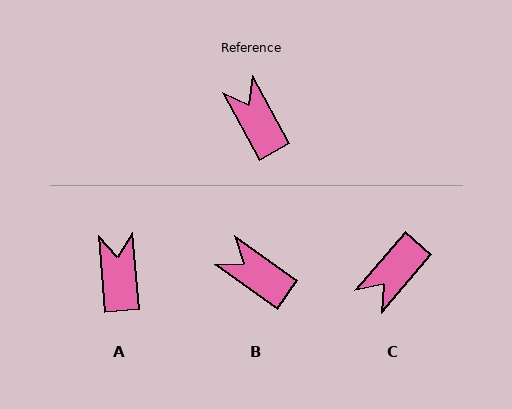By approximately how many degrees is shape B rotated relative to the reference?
Approximately 26 degrees counter-clockwise.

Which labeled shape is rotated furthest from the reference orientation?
C, about 111 degrees away.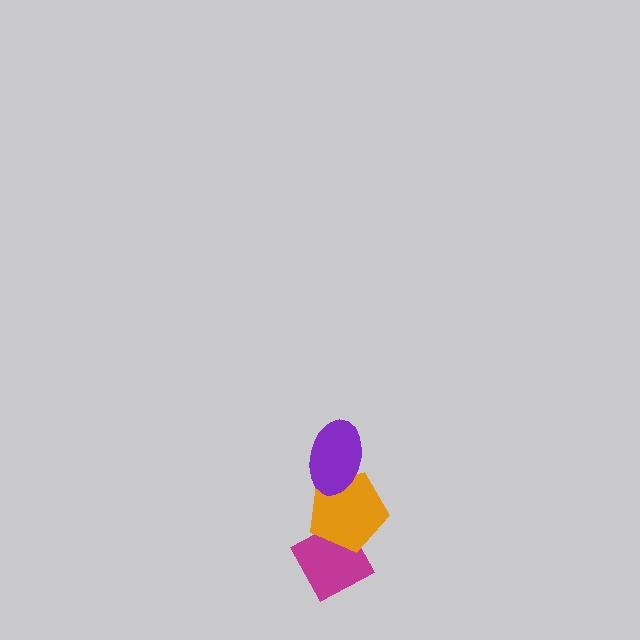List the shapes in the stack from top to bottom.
From top to bottom: the purple ellipse, the orange pentagon, the magenta diamond.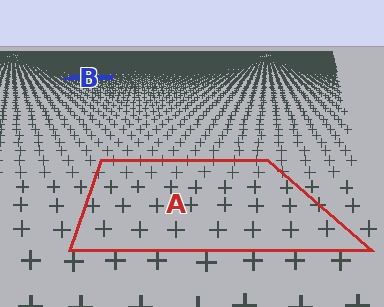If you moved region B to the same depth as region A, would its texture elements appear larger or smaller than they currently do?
They would appear larger. At a closer depth, the same texture elements are projected at a bigger on-screen size.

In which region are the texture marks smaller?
The texture marks are smaller in region B, because it is farther away.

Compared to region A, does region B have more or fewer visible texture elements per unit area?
Region B has more texture elements per unit area — they are packed more densely because it is farther away.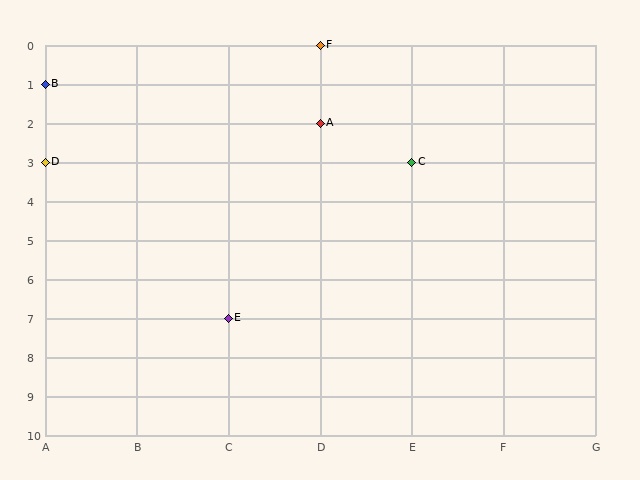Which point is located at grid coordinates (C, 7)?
Point E is at (C, 7).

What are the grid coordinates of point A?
Point A is at grid coordinates (D, 2).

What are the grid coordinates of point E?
Point E is at grid coordinates (C, 7).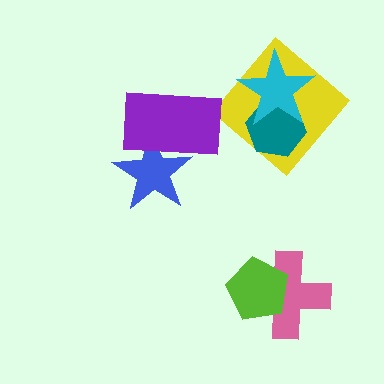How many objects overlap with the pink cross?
1 object overlaps with the pink cross.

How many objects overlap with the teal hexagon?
2 objects overlap with the teal hexagon.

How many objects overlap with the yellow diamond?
2 objects overlap with the yellow diamond.